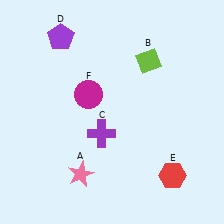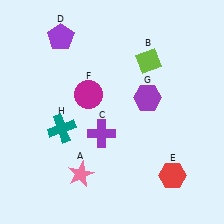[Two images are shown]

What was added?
A purple hexagon (G), a teal cross (H) were added in Image 2.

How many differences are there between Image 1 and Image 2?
There are 2 differences between the two images.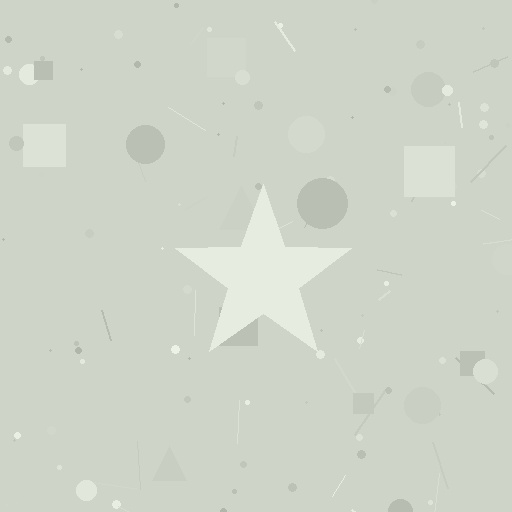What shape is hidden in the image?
A star is hidden in the image.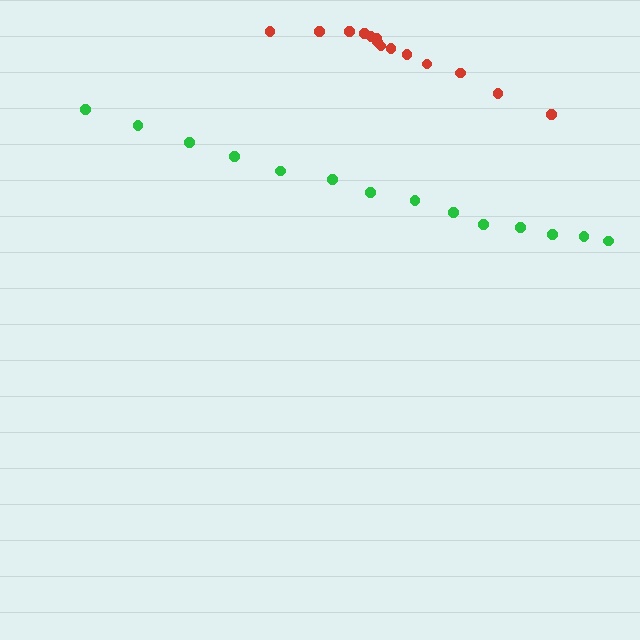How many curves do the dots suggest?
There are 2 distinct paths.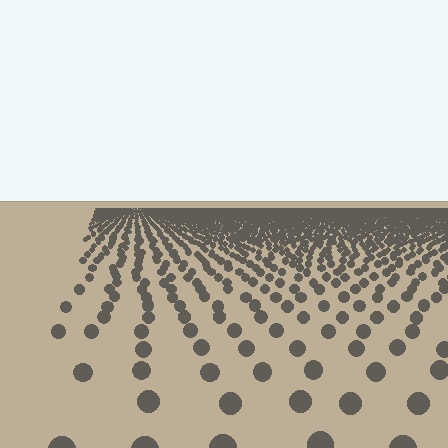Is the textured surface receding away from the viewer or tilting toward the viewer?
The surface is receding away from the viewer. Texture elements get smaller and denser toward the top.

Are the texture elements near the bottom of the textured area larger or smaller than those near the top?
Larger. Near the bottom, elements are closer to the viewer and appear at a bigger on-screen size.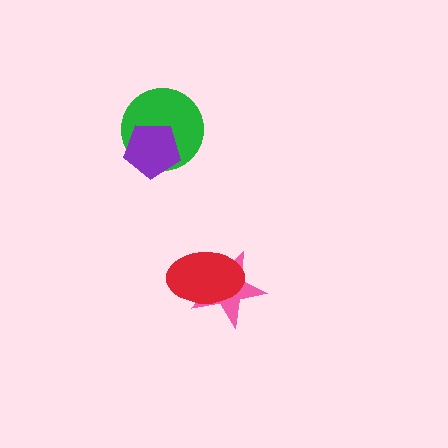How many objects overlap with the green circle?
1 object overlaps with the green circle.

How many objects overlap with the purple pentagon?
1 object overlaps with the purple pentagon.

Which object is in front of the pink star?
The red ellipse is in front of the pink star.